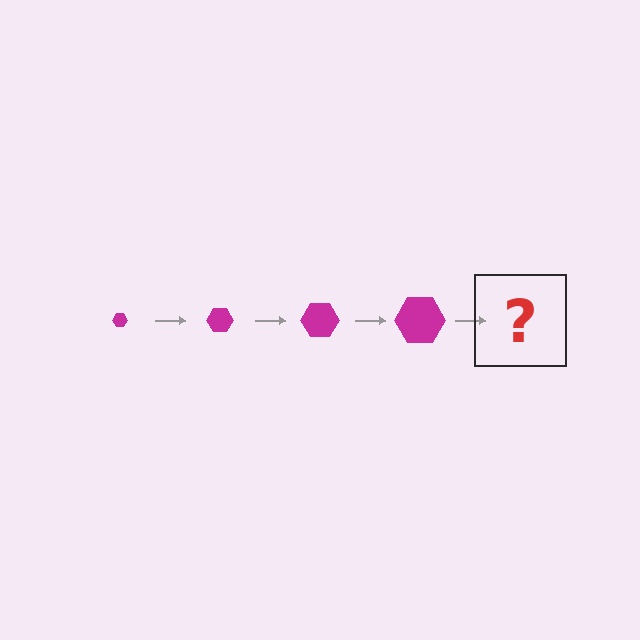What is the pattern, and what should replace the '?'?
The pattern is that the hexagon gets progressively larger each step. The '?' should be a magenta hexagon, larger than the previous one.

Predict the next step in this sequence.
The next step is a magenta hexagon, larger than the previous one.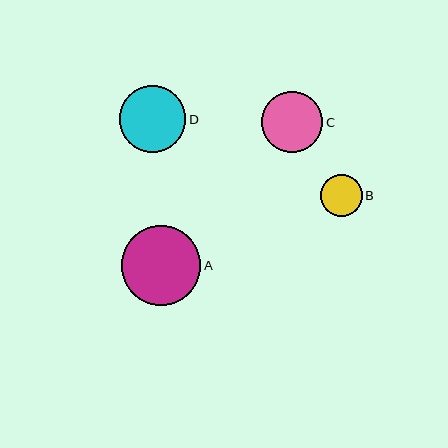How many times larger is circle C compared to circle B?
Circle C is approximately 1.4 times the size of circle B.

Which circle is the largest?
Circle A is the largest with a size of approximately 80 pixels.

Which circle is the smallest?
Circle B is the smallest with a size of approximately 42 pixels.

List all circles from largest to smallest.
From largest to smallest: A, D, C, B.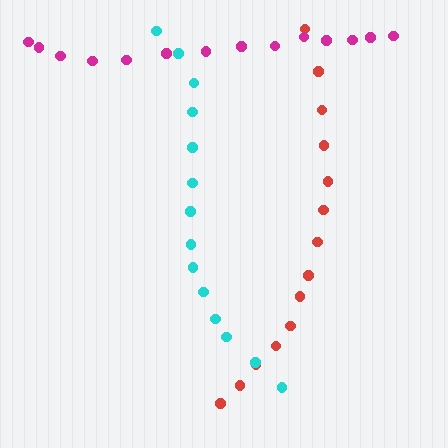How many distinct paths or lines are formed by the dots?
There are 3 distinct paths.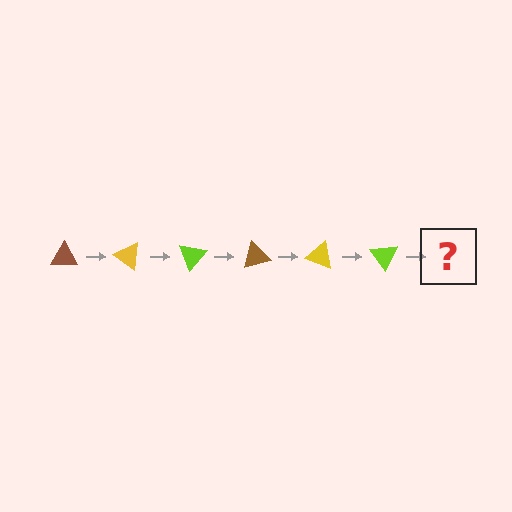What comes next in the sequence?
The next element should be a brown triangle, rotated 210 degrees from the start.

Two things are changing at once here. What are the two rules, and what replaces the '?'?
The two rules are that it rotates 35 degrees each step and the color cycles through brown, yellow, and lime. The '?' should be a brown triangle, rotated 210 degrees from the start.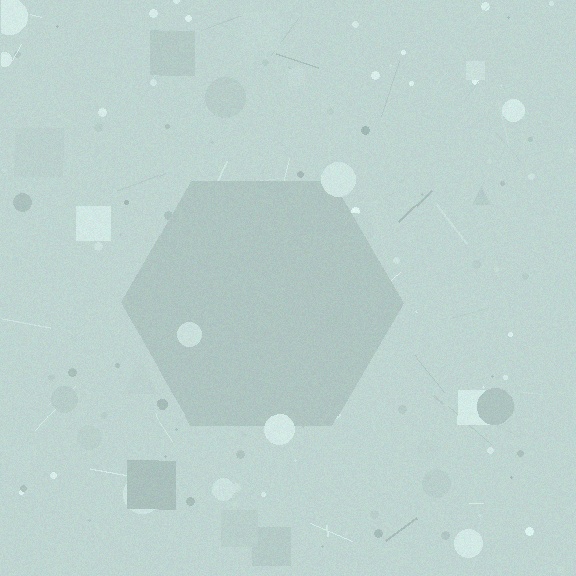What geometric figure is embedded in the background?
A hexagon is embedded in the background.